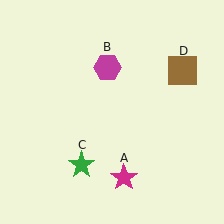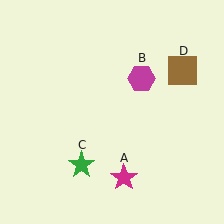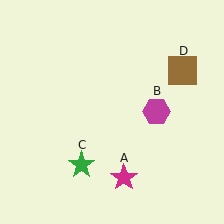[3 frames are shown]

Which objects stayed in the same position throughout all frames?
Magenta star (object A) and green star (object C) and brown square (object D) remained stationary.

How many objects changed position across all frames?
1 object changed position: magenta hexagon (object B).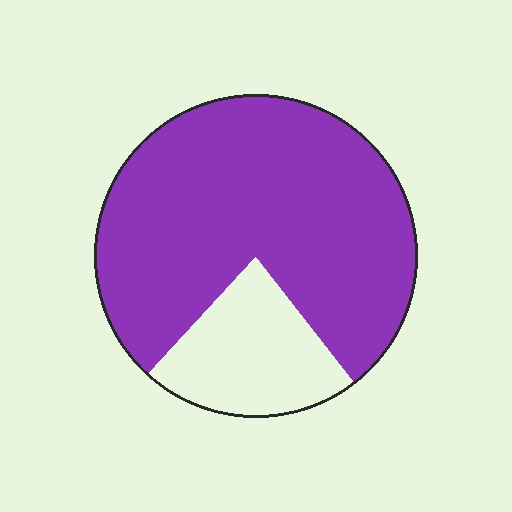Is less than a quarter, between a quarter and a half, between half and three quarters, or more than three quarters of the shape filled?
More than three quarters.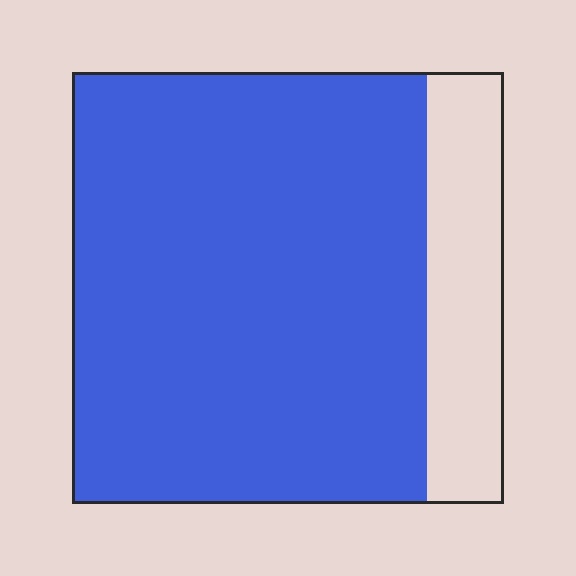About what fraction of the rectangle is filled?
About five sixths (5/6).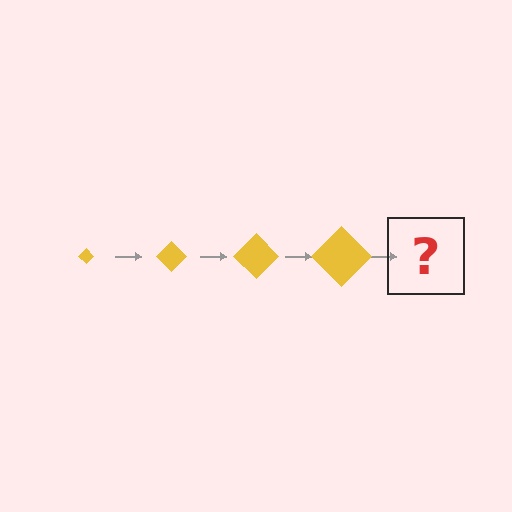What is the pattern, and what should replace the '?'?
The pattern is that the diamond gets progressively larger each step. The '?' should be a yellow diamond, larger than the previous one.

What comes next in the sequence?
The next element should be a yellow diamond, larger than the previous one.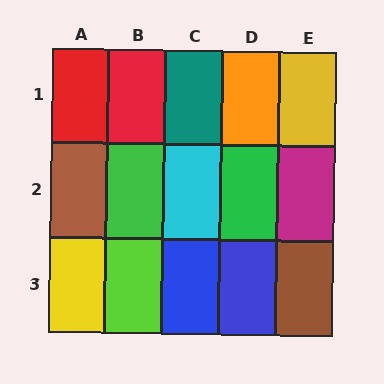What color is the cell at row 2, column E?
Magenta.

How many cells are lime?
1 cell is lime.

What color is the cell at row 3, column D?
Blue.